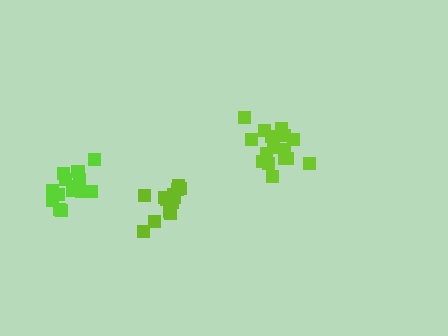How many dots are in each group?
Group 1: 15 dots, Group 2: 16 dots, Group 3: 14 dots (45 total).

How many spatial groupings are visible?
There are 3 spatial groupings.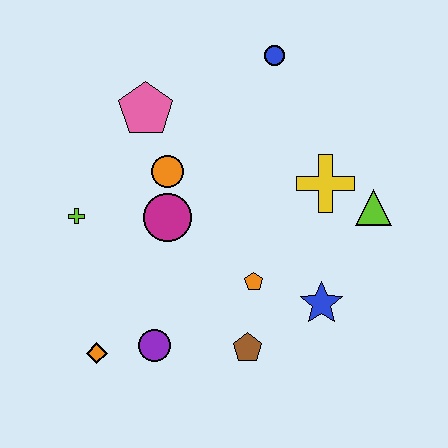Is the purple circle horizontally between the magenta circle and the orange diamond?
Yes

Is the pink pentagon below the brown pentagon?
No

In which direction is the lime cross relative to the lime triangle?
The lime cross is to the left of the lime triangle.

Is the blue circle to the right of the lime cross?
Yes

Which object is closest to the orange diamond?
The purple circle is closest to the orange diamond.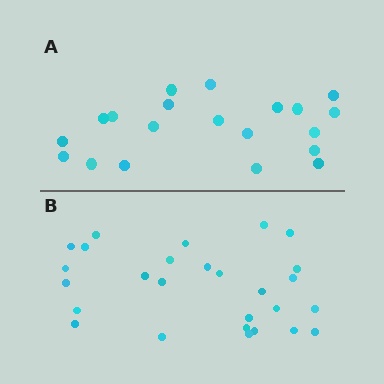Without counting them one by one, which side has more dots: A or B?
Region B (the bottom region) has more dots.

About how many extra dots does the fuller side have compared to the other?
Region B has roughly 8 or so more dots than region A.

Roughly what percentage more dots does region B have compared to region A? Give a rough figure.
About 35% more.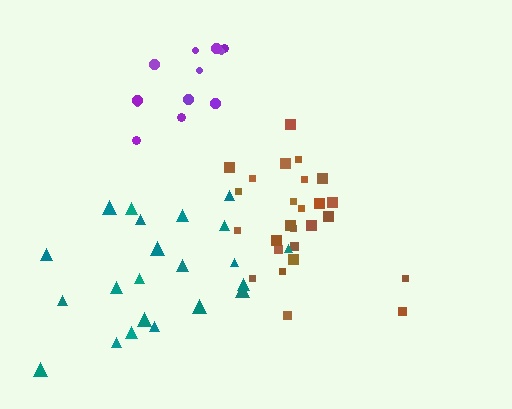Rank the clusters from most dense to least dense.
purple, brown, teal.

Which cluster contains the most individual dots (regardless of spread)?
Brown (26).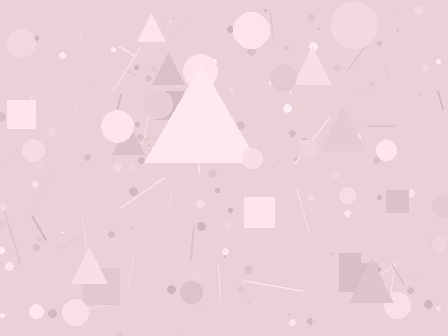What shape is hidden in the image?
A triangle is hidden in the image.